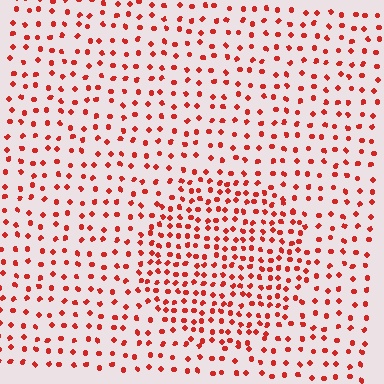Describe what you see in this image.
The image contains small red elements arranged at two different densities. A circle-shaped region is visible where the elements are more densely packed than the surrounding area.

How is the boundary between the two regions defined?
The boundary is defined by a change in element density (approximately 1.8x ratio). All elements are the same color, size, and shape.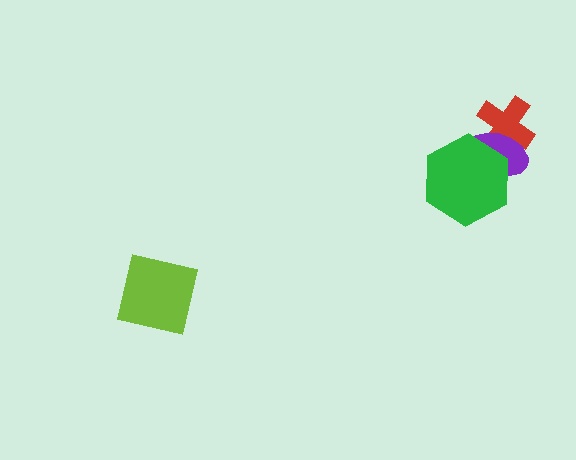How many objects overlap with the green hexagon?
2 objects overlap with the green hexagon.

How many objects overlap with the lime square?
0 objects overlap with the lime square.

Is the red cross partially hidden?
Yes, it is partially covered by another shape.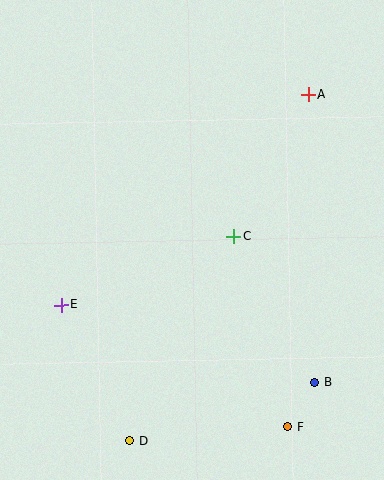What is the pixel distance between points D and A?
The distance between D and A is 390 pixels.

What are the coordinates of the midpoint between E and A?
The midpoint between E and A is at (185, 200).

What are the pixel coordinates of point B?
Point B is at (315, 383).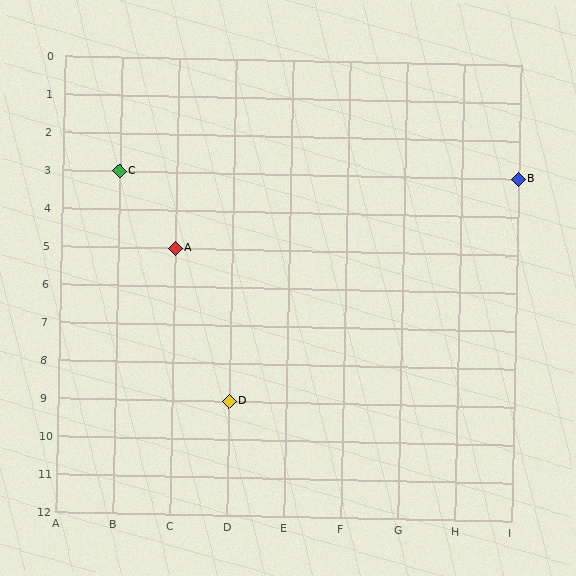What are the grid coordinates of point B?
Point B is at grid coordinates (I, 3).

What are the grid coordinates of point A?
Point A is at grid coordinates (C, 5).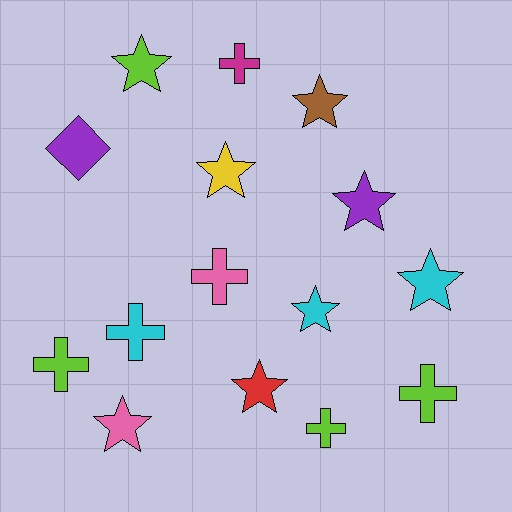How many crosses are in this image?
There are 6 crosses.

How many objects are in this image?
There are 15 objects.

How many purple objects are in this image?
There are 2 purple objects.